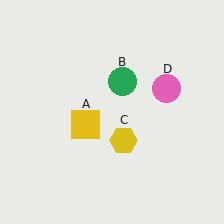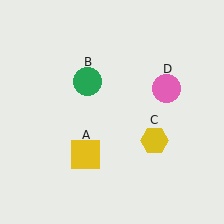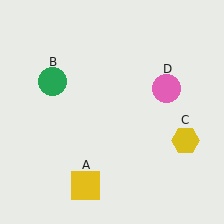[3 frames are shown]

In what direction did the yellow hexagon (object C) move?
The yellow hexagon (object C) moved right.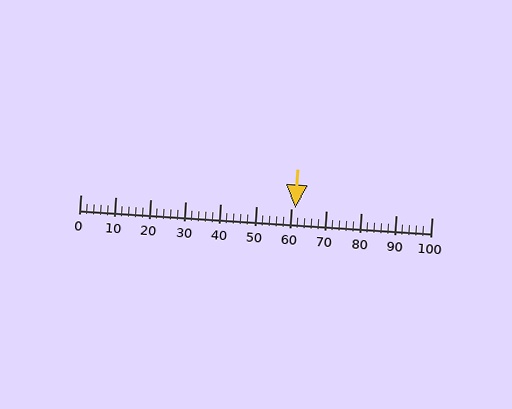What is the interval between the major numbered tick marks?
The major tick marks are spaced 10 units apart.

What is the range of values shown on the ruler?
The ruler shows values from 0 to 100.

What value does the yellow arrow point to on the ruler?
The yellow arrow points to approximately 61.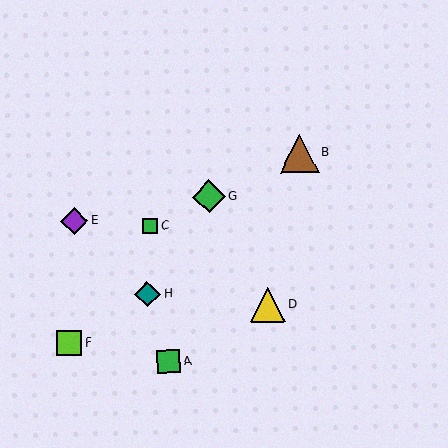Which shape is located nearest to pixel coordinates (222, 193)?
The green diamond (labeled G) at (209, 196) is nearest to that location.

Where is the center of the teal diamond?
The center of the teal diamond is at (147, 294).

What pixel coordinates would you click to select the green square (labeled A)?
Click at (169, 362) to select the green square A.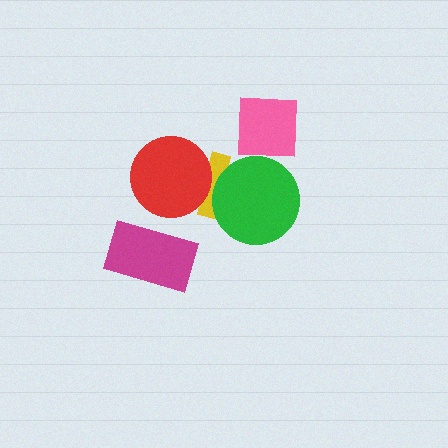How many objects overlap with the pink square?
0 objects overlap with the pink square.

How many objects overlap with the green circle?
1 object overlaps with the green circle.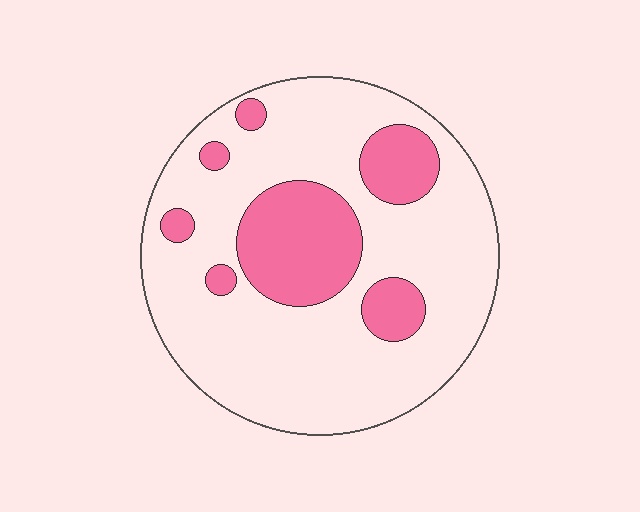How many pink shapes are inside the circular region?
7.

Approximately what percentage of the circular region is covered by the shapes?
Approximately 25%.